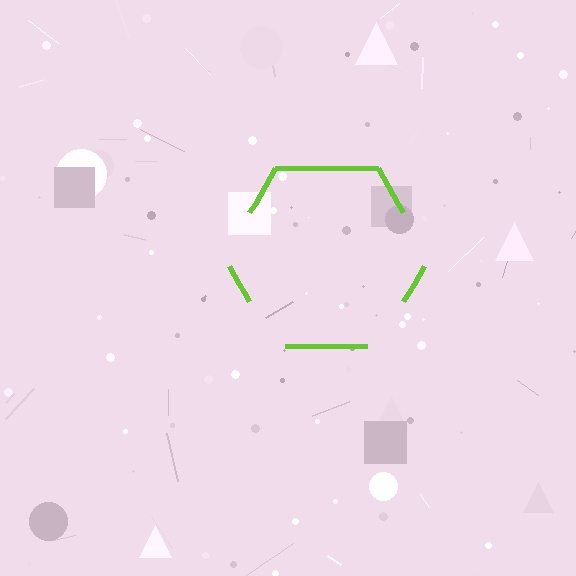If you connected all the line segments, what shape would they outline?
They would outline a hexagon.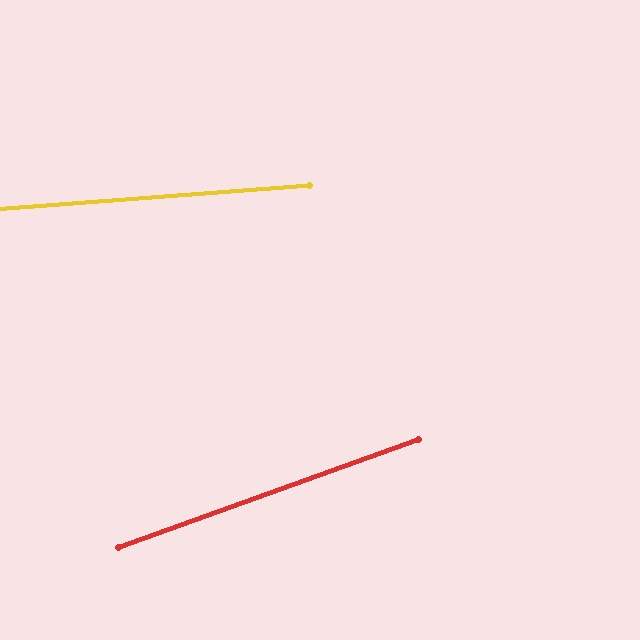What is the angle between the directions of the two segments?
Approximately 16 degrees.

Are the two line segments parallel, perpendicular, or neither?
Neither parallel nor perpendicular — they differ by about 16°.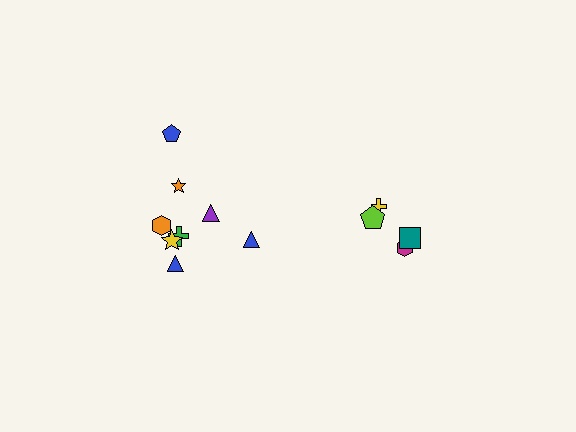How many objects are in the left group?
There are 8 objects.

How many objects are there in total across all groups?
There are 12 objects.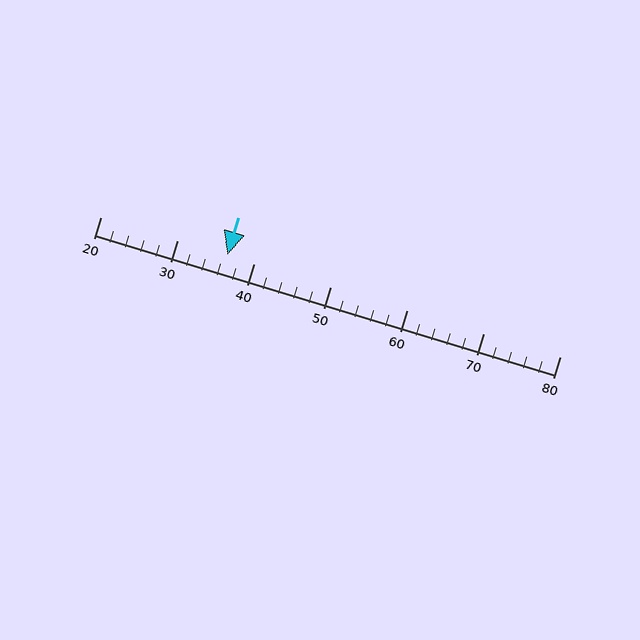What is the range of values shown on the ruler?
The ruler shows values from 20 to 80.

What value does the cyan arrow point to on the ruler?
The cyan arrow points to approximately 37.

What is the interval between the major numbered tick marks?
The major tick marks are spaced 10 units apart.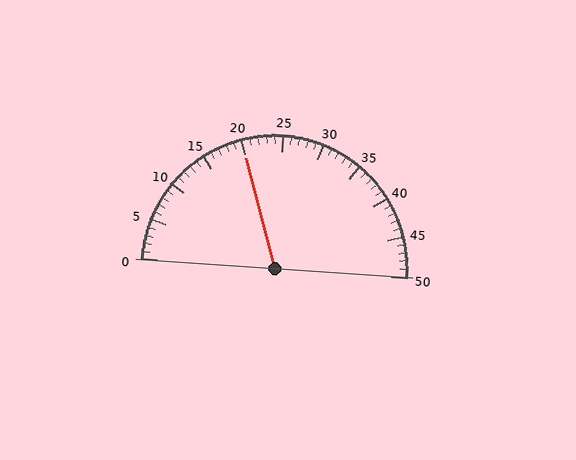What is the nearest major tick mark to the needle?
The nearest major tick mark is 20.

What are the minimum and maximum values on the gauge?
The gauge ranges from 0 to 50.